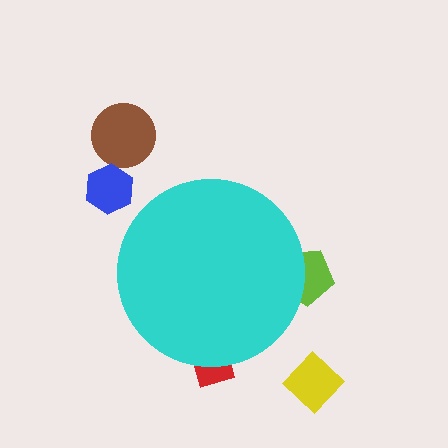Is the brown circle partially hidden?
No, the brown circle is fully visible.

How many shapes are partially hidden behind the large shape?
2 shapes are partially hidden.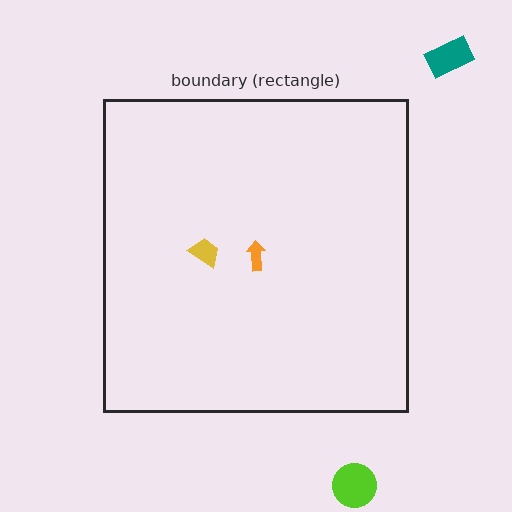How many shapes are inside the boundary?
2 inside, 2 outside.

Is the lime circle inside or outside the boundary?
Outside.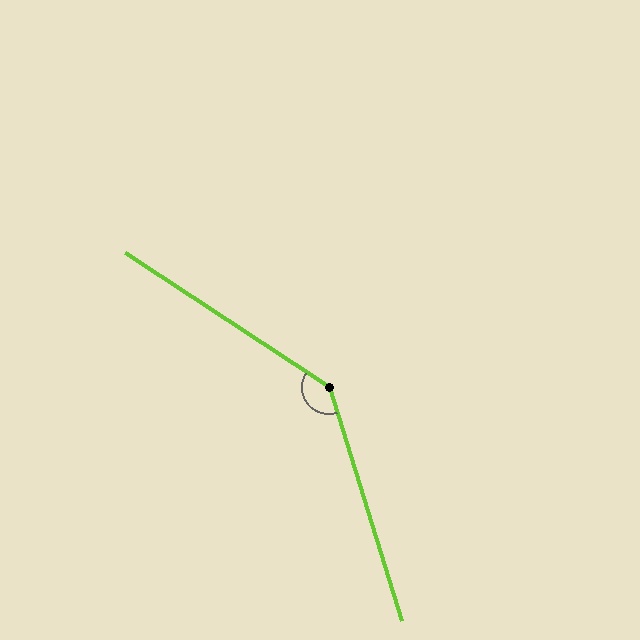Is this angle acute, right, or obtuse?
It is obtuse.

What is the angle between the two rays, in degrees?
Approximately 141 degrees.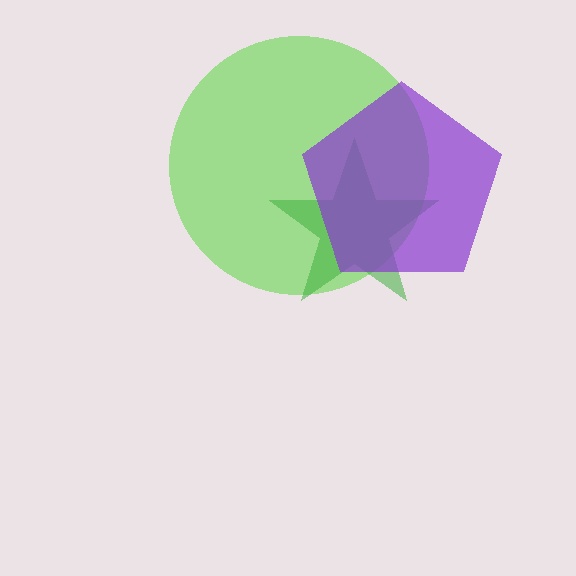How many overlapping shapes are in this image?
There are 3 overlapping shapes in the image.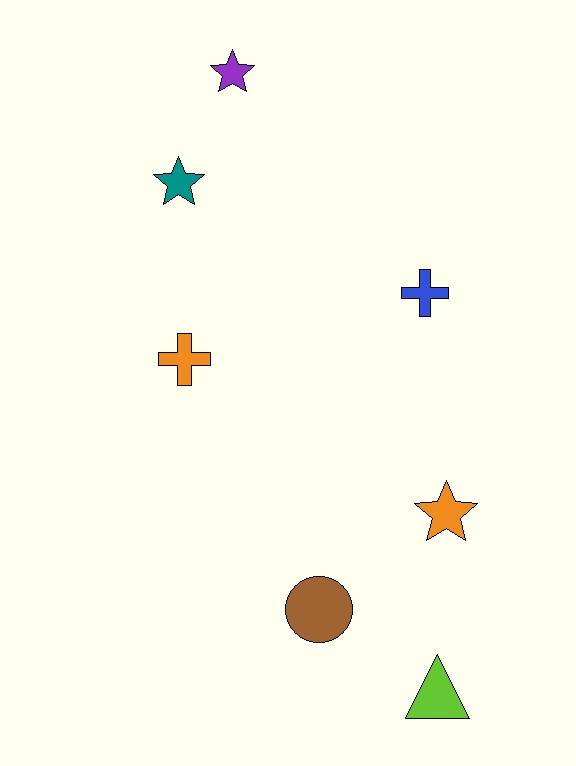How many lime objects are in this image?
There is 1 lime object.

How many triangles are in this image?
There is 1 triangle.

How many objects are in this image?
There are 7 objects.